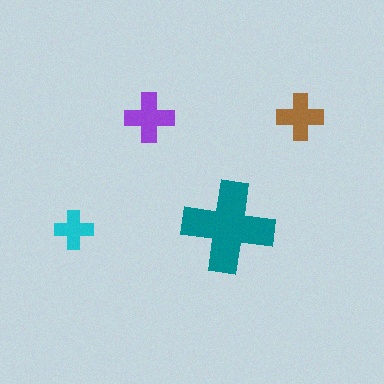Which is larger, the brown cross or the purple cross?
The purple one.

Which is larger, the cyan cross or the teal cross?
The teal one.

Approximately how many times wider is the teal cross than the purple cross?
About 2 times wider.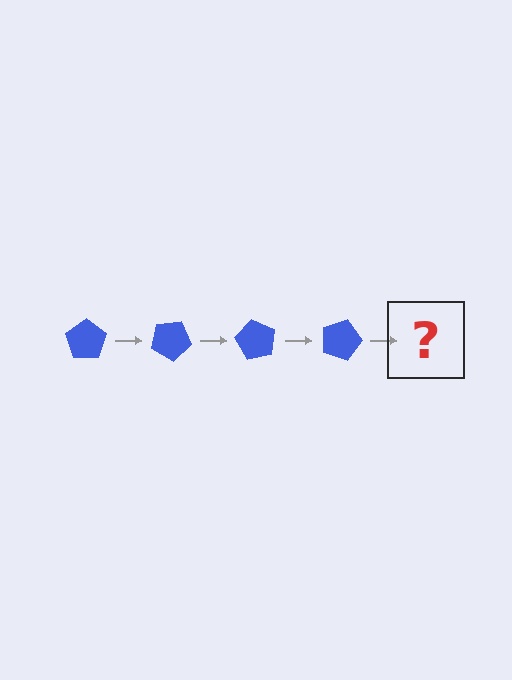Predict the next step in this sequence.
The next step is a blue pentagon rotated 120 degrees.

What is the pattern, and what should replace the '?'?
The pattern is that the pentagon rotates 30 degrees each step. The '?' should be a blue pentagon rotated 120 degrees.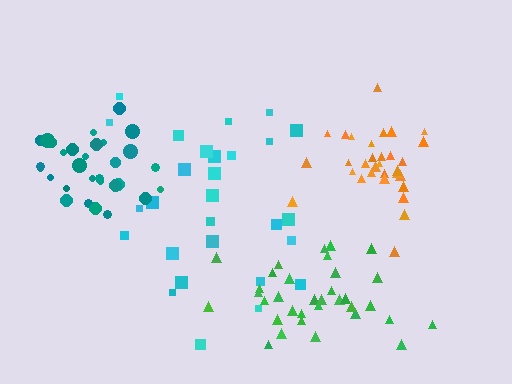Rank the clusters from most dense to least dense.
orange, teal, green, cyan.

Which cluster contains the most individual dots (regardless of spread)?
Green (34).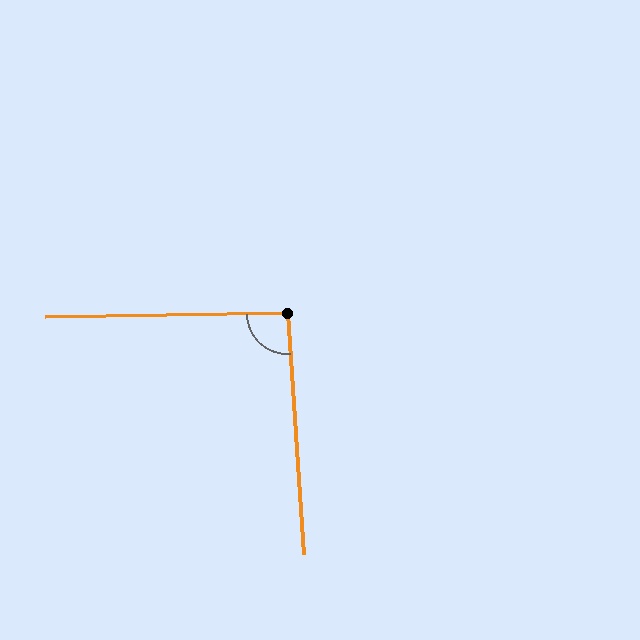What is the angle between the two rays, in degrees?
Approximately 93 degrees.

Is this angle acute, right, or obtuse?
It is approximately a right angle.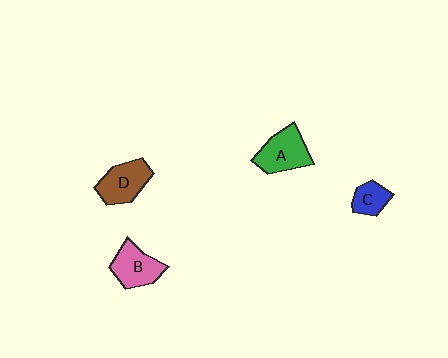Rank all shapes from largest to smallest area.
From largest to smallest: A (green), D (brown), B (pink), C (blue).